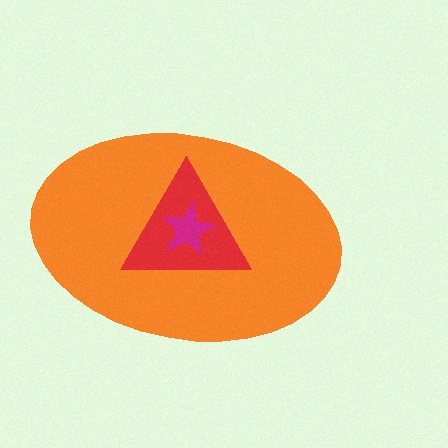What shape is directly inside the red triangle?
The magenta star.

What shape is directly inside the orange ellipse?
The red triangle.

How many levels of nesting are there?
3.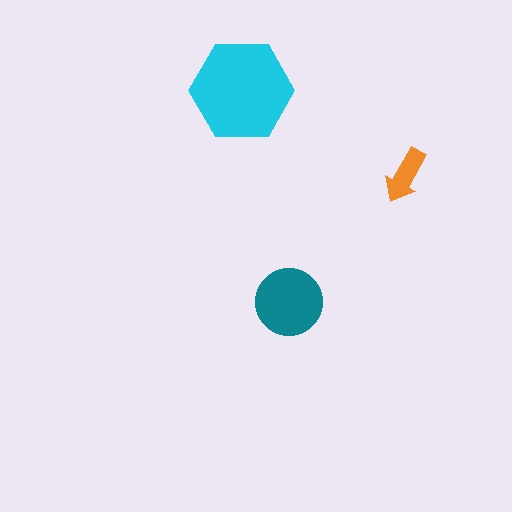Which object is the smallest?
The orange arrow.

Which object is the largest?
The cyan hexagon.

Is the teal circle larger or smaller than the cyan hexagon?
Smaller.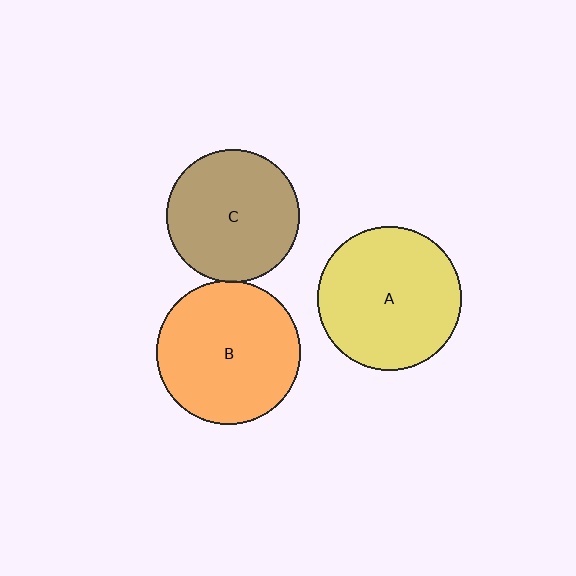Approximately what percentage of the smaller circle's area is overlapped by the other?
Approximately 5%.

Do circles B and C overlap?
Yes.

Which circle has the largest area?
Circle B (orange).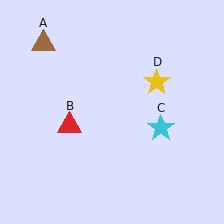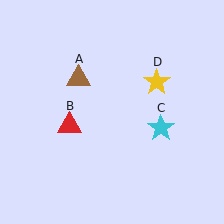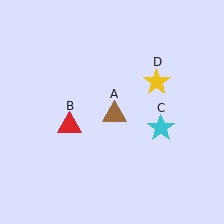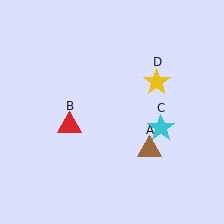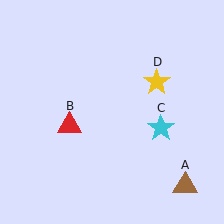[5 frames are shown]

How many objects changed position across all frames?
1 object changed position: brown triangle (object A).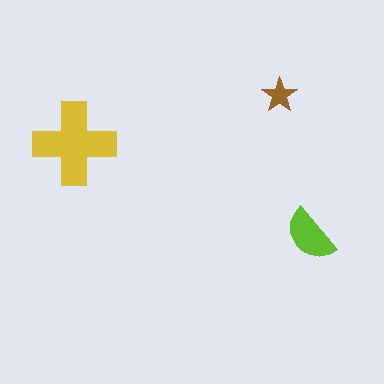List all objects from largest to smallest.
The yellow cross, the lime semicircle, the brown star.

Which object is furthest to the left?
The yellow cross is leftmost.